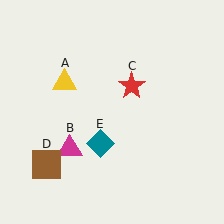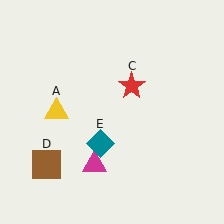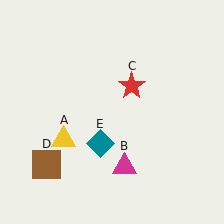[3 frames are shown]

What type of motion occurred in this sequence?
The yellow triangle (object A), magenta triangle (object B) rotated counterclockwise around the center of the scene.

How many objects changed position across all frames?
2 objects changed position: yellow triangle (object A), magenta triangle (object B).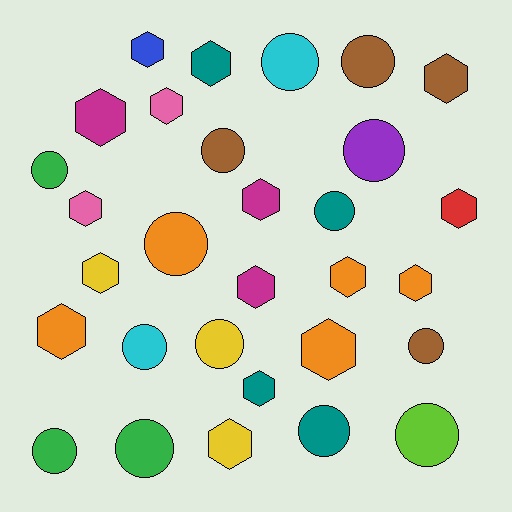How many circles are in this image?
There are 14 circles.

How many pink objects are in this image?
There are 2 pink objects.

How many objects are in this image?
There are 30 objects.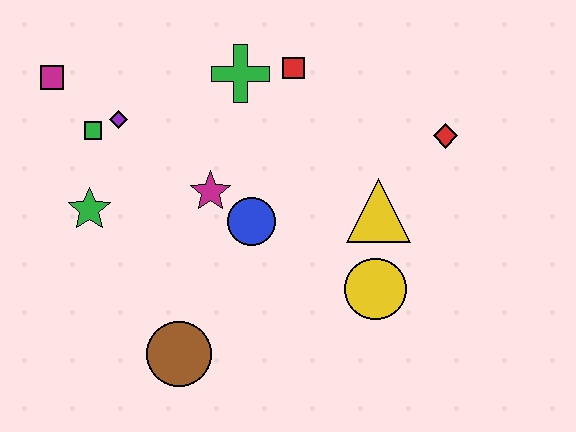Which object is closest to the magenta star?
The blue circle is closest to the magenta star.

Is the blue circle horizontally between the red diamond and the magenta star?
Yes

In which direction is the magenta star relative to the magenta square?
The magenta star is to the right of the magenta square.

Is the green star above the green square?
No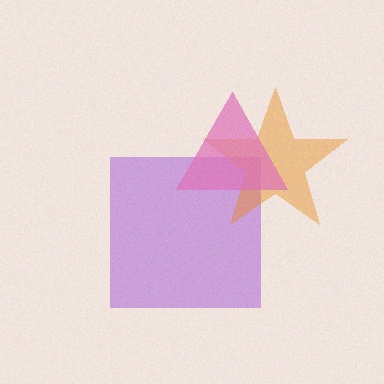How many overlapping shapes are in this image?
There are 3 overlapping shapes in the image.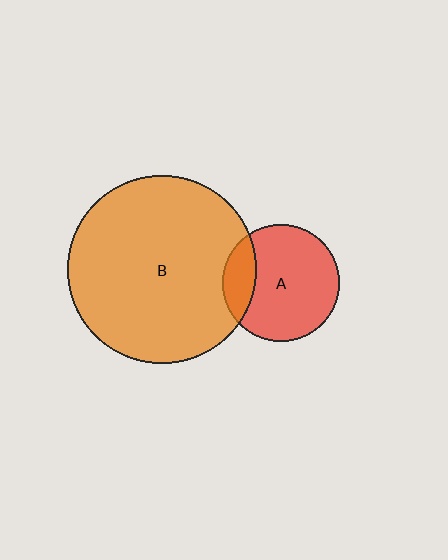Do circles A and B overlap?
Yes.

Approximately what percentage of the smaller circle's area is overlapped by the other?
Approximately 20%.